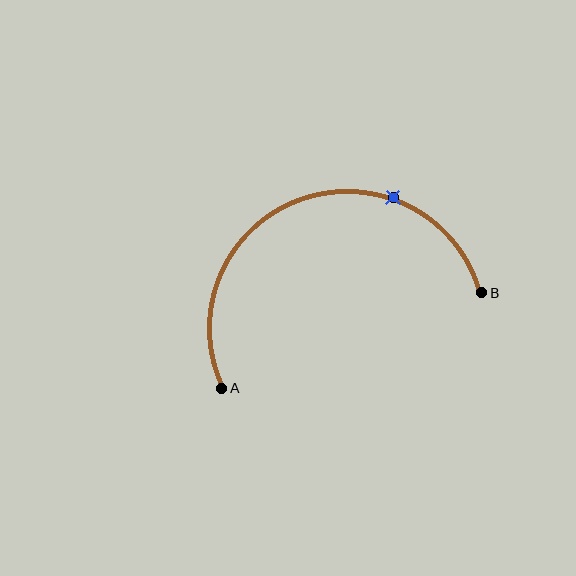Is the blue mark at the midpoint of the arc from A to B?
No. The blue mark lies on the arc but is closer to endpoint B. The arc midpoint would be at the point on the curve equidistant along the arc from both A and B.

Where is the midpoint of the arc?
The arc midpoint is the point on the curve farthest from the straight line joining A and B. It sits above that line.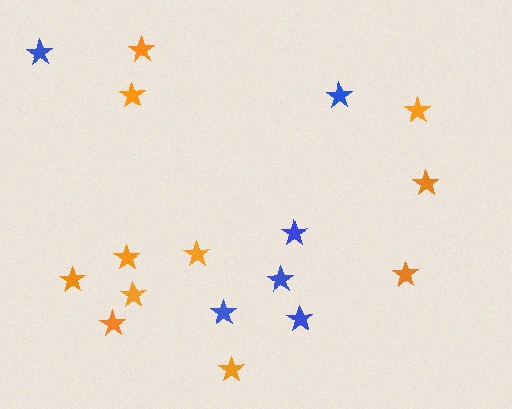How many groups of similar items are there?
There are 2 groups: one group of orange stars (11) and one group of blue stars (6).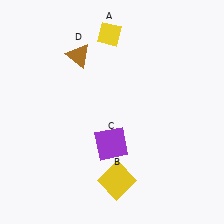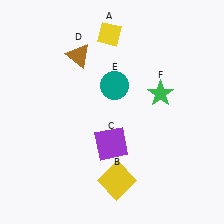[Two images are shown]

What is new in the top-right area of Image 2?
A teal circle (E) was added in the top-right area of Image 2.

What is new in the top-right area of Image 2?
A green star (F) was added in the top-right area of Image 2.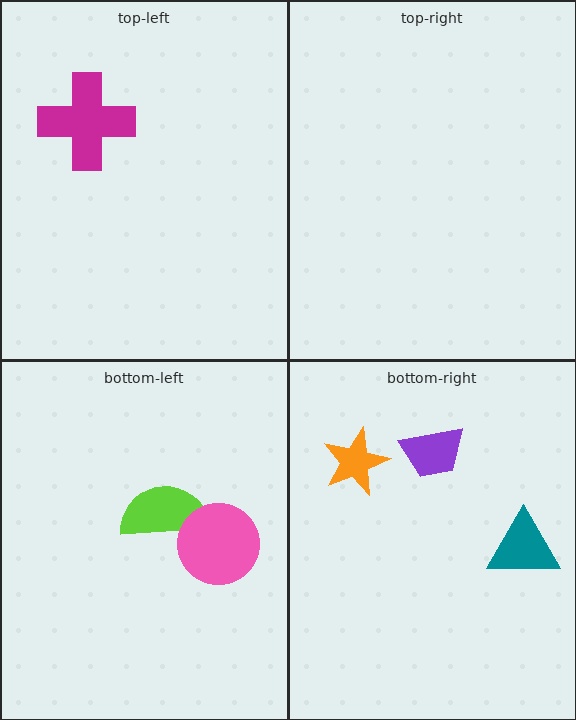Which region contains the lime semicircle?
The bottom-left region.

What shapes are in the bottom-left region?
The lime semicircle, the pink circle.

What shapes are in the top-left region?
The magenta cross.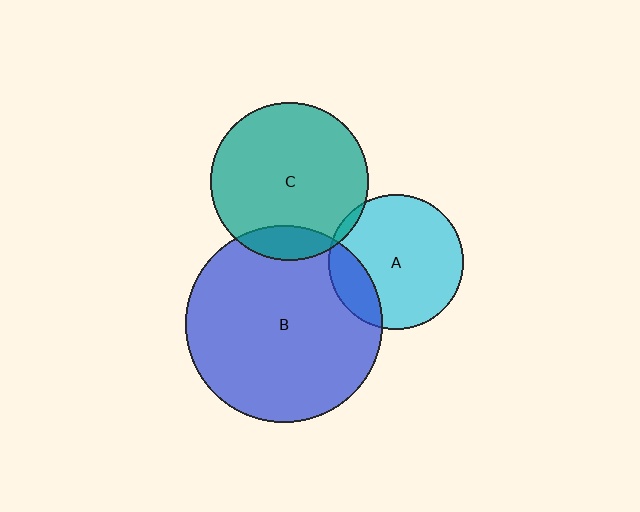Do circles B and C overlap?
Yes.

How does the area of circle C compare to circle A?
Approximately 1.4 times.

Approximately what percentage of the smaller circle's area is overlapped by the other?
Approximately 15%.